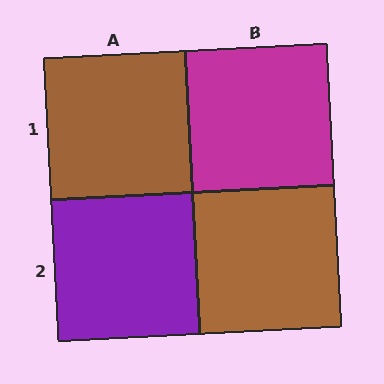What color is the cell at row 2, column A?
Purple.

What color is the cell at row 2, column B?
Brown.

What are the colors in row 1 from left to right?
Brown, magenta.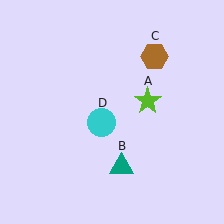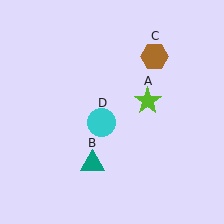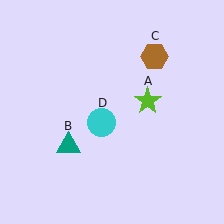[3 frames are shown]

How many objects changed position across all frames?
1 object changed position: teal triangle (object B).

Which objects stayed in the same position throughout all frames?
Lime star (object A) and brown hexagon (object C) and cyan circle (object D) remained stationary.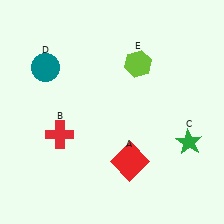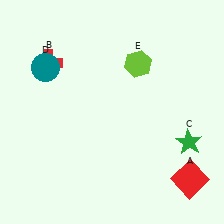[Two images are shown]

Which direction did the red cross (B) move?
The red cross (B) moved up.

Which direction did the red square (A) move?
The red square (A) moved right.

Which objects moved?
The objects that moved are: the red square (A), the red cross (B).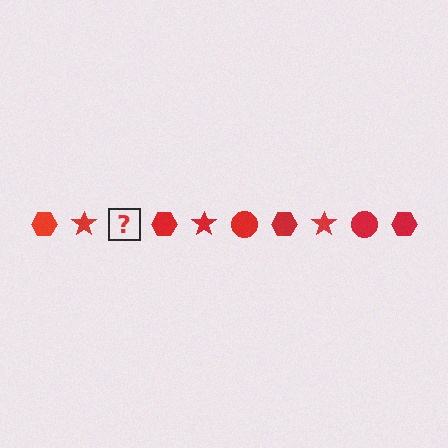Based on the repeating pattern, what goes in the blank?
The blank should be a red circle.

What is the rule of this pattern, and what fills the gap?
The rule is that the pattern cycles through hexagon, star, circle shapes in red. The gap should be filled with a red circle.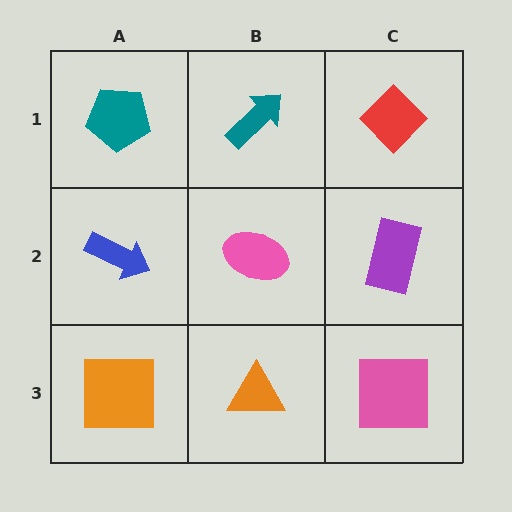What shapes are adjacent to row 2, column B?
A teal arrow (row 1, column B), an orange triangle (row 3, column B), a blue arrow (row 2, column A), a purple rectangle (row 2, column C).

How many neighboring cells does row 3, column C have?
2.